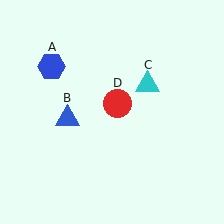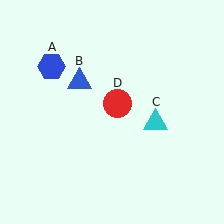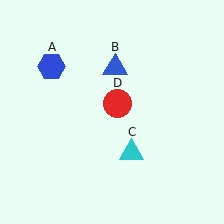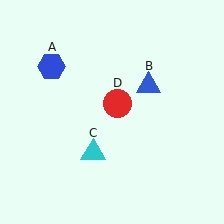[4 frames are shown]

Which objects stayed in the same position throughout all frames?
Blue hexagon (object A) and red circle (object D) remained stationary.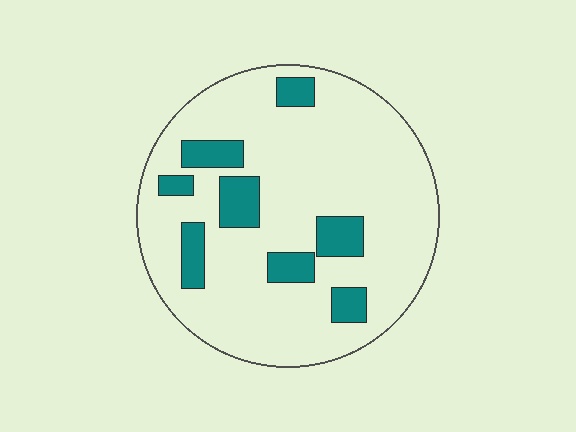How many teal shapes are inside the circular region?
8.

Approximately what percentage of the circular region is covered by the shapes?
Approximately 15%.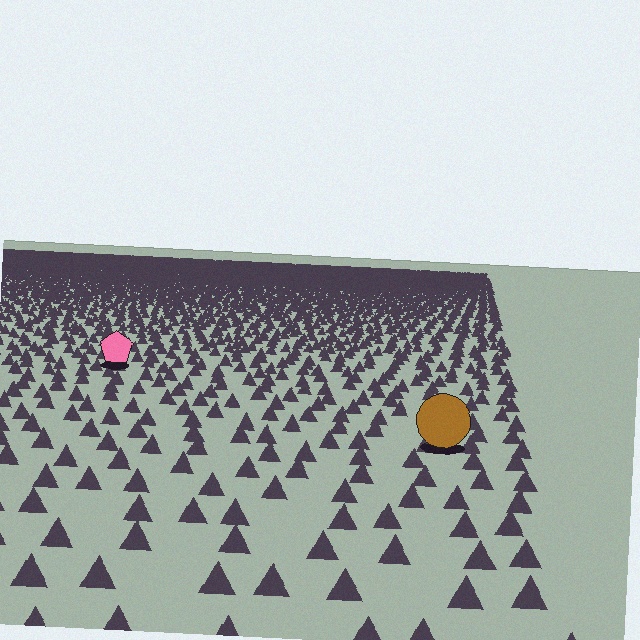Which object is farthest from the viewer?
The pink pentagon is farthest from the viewer. It appears smaller and the ground texture around it is denser.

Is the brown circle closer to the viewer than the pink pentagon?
Yes. The brown circle is closer — you can tell from the texture gradient: the ground texture is coarser near it.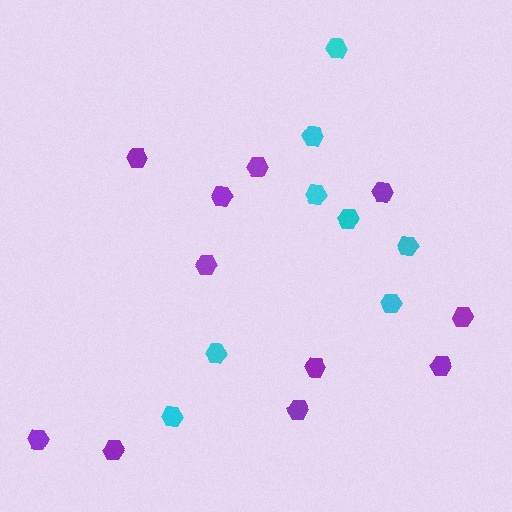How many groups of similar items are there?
There are 2 groups: one group of cyan hexagons (8) and one group of purple hexagons (11).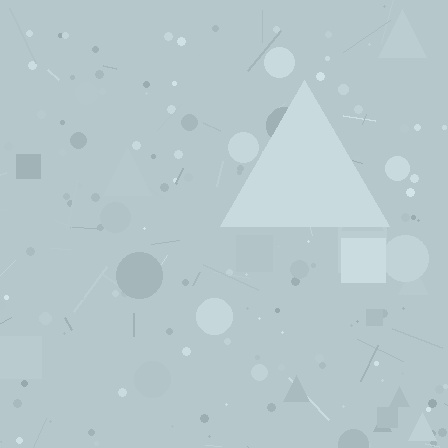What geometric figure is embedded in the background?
A triangle is embedded in the background.